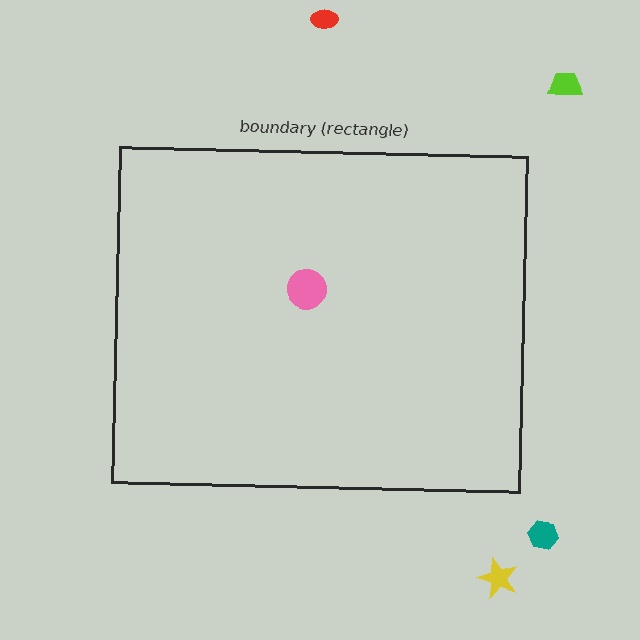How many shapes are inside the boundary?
1 inside, 4 outside.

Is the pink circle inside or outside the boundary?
Inside.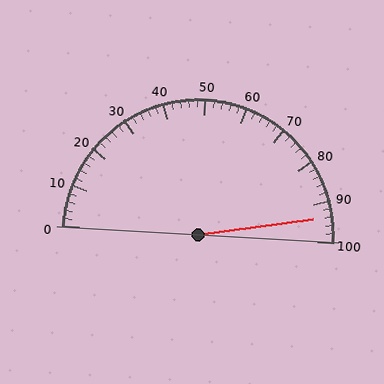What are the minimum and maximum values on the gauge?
The gauge ranges from 0 to 100.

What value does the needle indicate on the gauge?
The needle indicates approximately 94.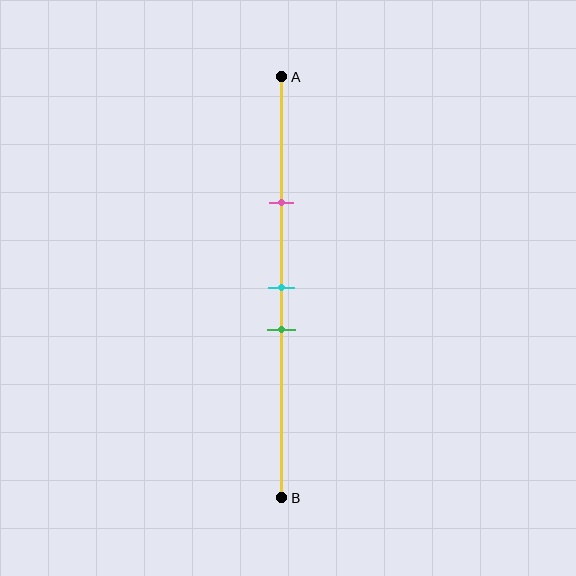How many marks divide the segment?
There are 3 marks dividing the segment.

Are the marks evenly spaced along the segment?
No, the marks are not evenly spaced.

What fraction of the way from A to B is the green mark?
The green mark is approximately 60% (0.6) of the way from A to B.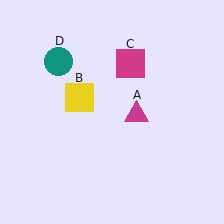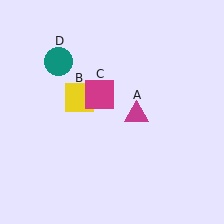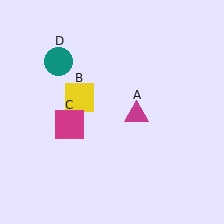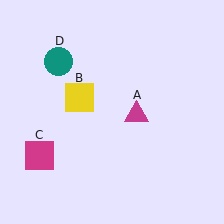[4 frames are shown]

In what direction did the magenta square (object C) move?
The magenta square (object C) moved down and to the left.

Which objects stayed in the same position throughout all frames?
Magenta triangle (object A) and yellow square (object B) and teal circle (object D) remained stationary.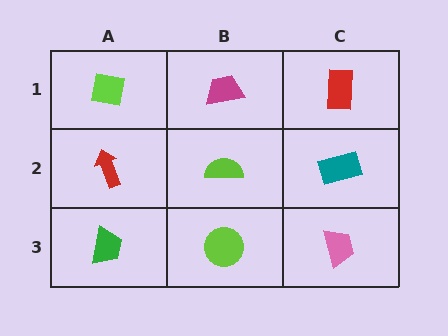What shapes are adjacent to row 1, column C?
A teal rectangle (row 2, column C), a magenta trapezoid (row 1, column B).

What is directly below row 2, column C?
A pink trapezoid.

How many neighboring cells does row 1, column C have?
2.